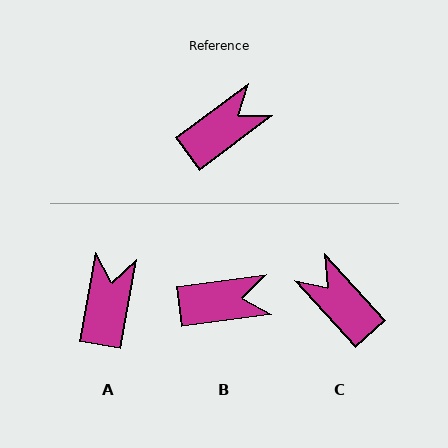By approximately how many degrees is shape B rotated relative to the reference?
Approximately 29 degrees clockwise.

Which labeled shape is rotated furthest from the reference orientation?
C, about 96 degrees away.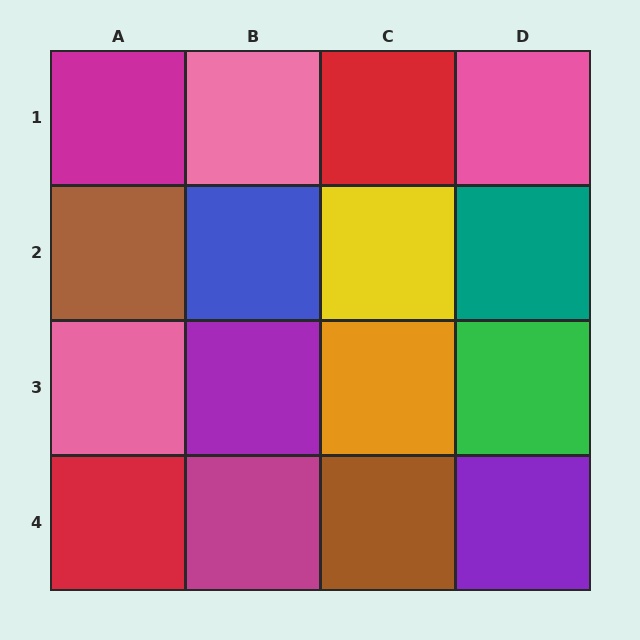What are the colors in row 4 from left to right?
Red, magenta, brown, purple.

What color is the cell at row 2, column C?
Yellow.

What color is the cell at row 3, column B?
Purple.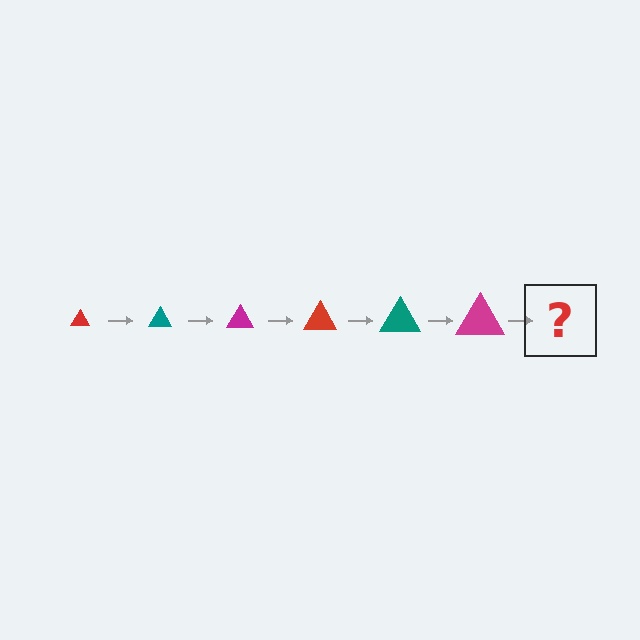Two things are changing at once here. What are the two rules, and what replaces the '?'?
The two rules are that the triangle grows larger each step and the color cycles through red, teal, and magenta. The '?' should be a red triangle, larger than the previous one.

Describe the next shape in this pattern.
It should be a red triangle, larger than the previous one.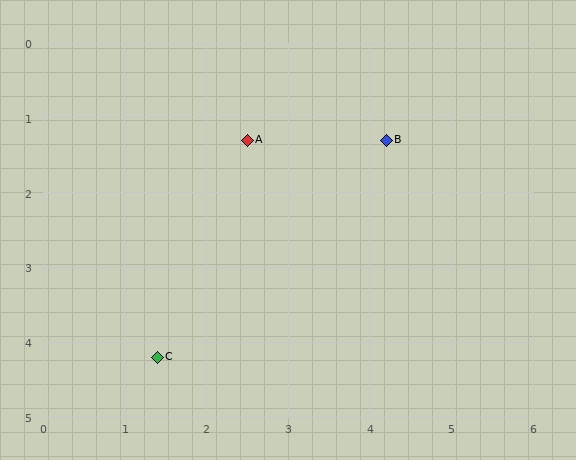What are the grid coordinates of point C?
Point C is at approximately (1.4, 4.2).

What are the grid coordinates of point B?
Point B is at approximately (4.2, 1.3).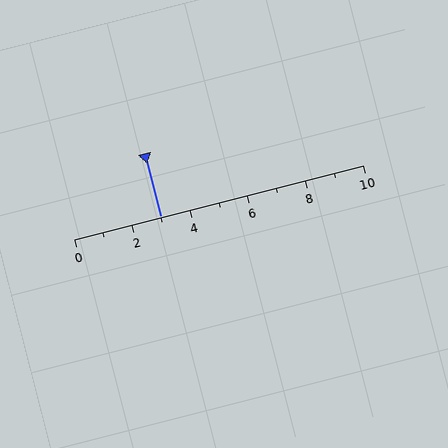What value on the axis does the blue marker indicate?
The marker indicates approximately 3.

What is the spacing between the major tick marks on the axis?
The major ticks are spaced 2 apart.